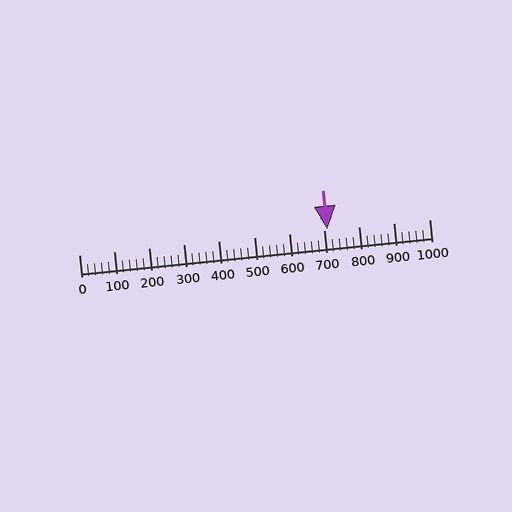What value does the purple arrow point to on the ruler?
The purple arrow points to approximately 708.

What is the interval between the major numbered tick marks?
The major tick marks are spaced 100 units apart.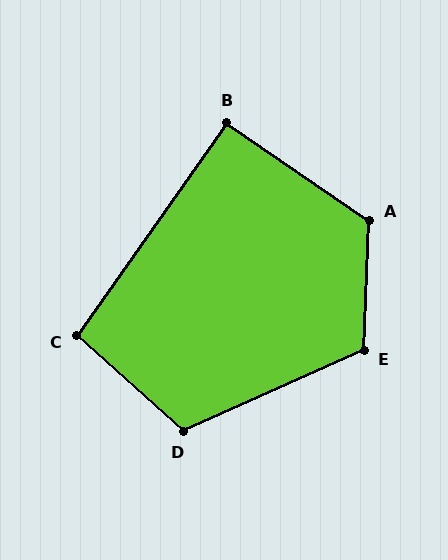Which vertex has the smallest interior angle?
B, at approximately 91 degrees.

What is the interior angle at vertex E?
Approximately 116 degrees (obtuse).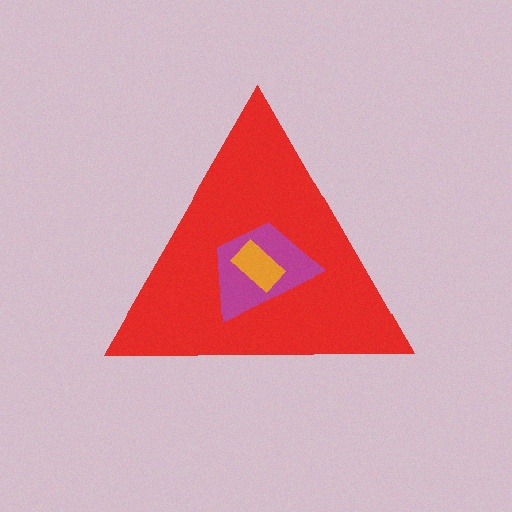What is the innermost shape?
The orange rectangle.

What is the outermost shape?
The red triangle.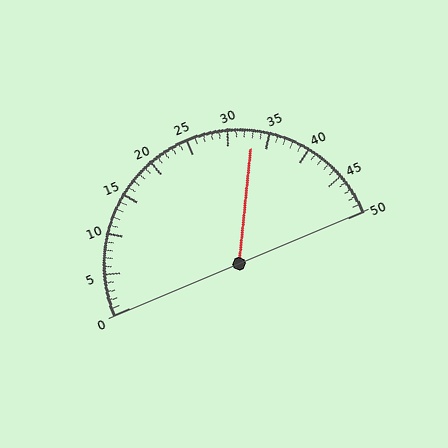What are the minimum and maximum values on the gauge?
The gauge ranges from 0 to 50.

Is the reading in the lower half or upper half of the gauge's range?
The reading is in the upper half of the range (0 to 50).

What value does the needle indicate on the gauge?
The needle indicates approximately 33.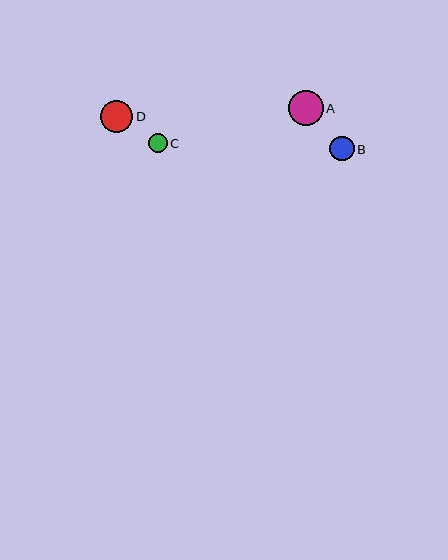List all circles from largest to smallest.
From largest to smallest: A, D, B, C.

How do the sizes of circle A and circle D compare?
Circle A and circle D are approximately the same size.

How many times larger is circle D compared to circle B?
Circle D is approximately 1.3 times the size of circle B.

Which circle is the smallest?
Circle C is the smallest with a size of approximately 19 pixels.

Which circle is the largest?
Circle A is the largest with a size of approximately 35 pixels.